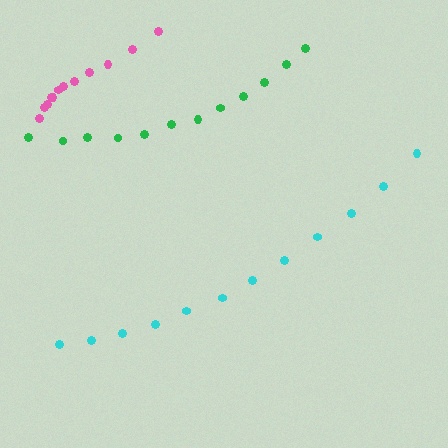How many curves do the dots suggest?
There are 3 distinct paths.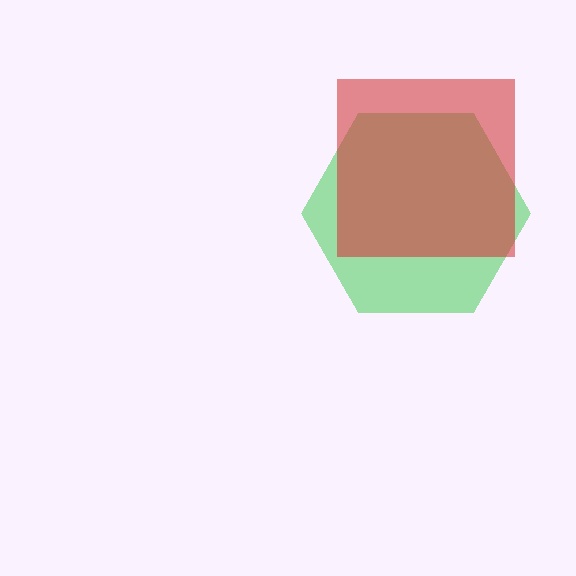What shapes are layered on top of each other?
The layered shapes are: a green hexagon, a red square.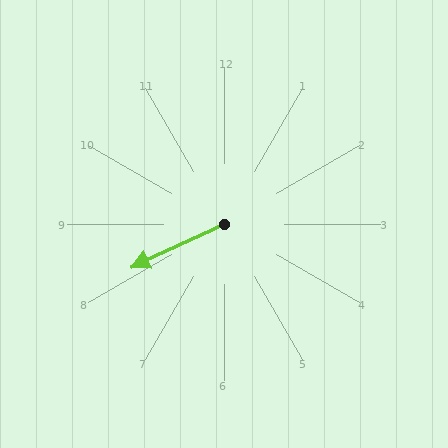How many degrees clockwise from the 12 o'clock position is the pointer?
Approximately 245 degrees.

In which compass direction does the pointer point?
Southwest.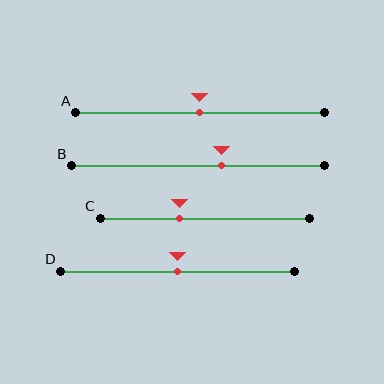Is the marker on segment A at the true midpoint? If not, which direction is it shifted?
Yes, the marker on segment A is at the true midpoint.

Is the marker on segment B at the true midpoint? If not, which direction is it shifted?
No, the marker on segment B is shifted to the right by about 9% of the segment length.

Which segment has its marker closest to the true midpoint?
Segment A has its marker closest to the true midpoint.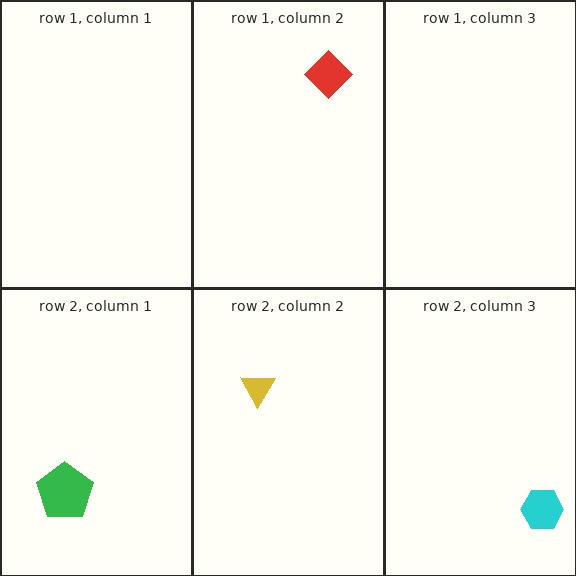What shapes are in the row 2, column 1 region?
The green pentagon.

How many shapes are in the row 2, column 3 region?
1.